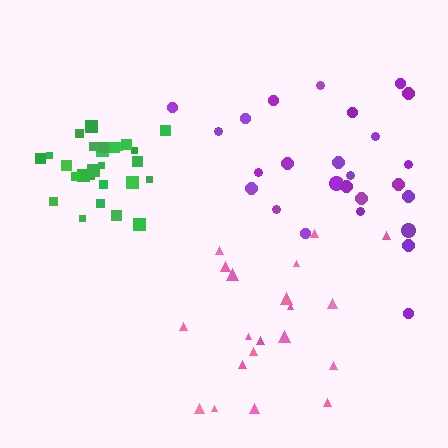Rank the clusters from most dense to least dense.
green, purple, pink.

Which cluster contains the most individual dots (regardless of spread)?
Green (27).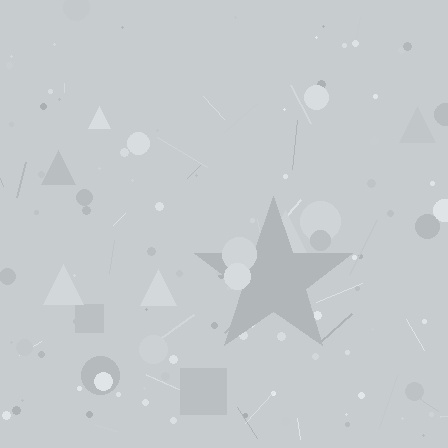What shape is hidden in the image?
A star is hidden in the image.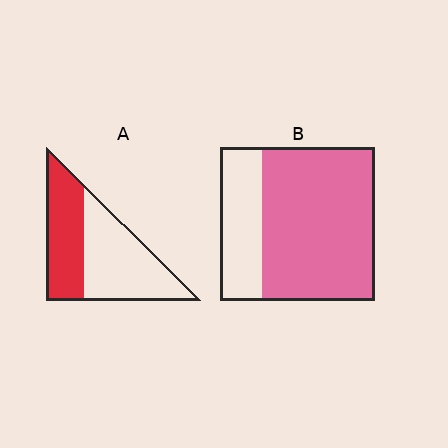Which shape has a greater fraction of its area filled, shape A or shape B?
Shape B.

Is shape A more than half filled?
No.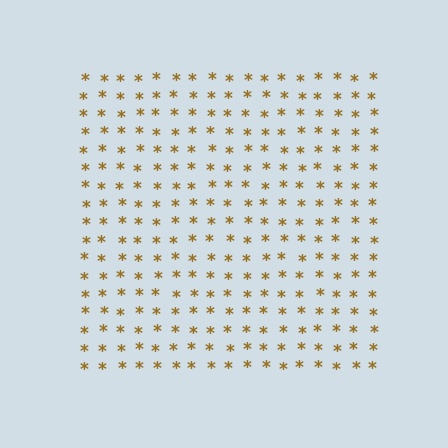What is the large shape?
The large shape is a square.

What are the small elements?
The small elements are asterisks.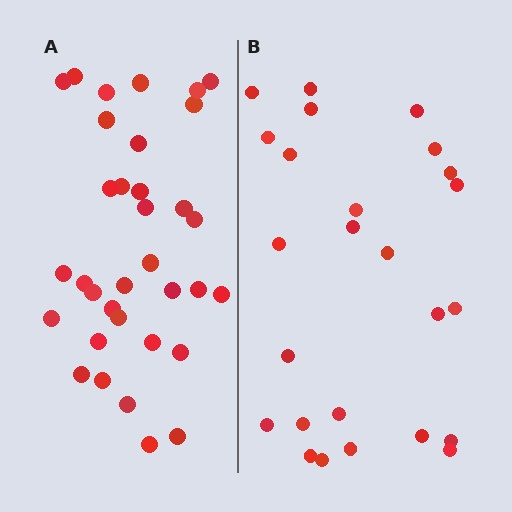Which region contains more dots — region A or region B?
Region A (the left region) has more dots.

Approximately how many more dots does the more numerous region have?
Region A has roughly 8 or so more dots than region B.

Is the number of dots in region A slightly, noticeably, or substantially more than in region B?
Region A has noticeably more, but not dramatically so. The ratio is roughly 1.4 to 1.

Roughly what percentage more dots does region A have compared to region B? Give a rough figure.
About 35% more.